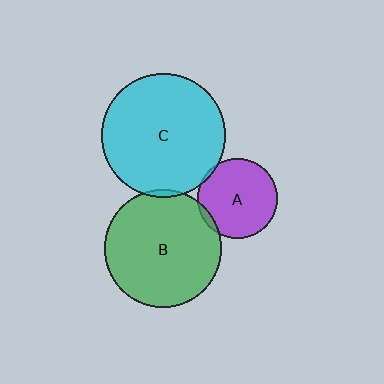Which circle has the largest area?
Circle C (cyan).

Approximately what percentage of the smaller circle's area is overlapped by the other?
Approximately 5%.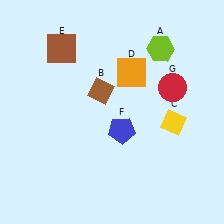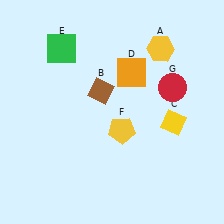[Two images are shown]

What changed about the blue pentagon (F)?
In Image 1, F is blue. In Image 2, it changed to yellow.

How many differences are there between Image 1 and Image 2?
There are 3 differences between the two images.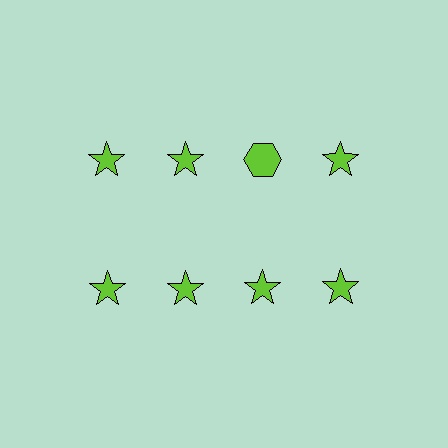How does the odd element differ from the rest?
It has a different shape: hexagon instead of star.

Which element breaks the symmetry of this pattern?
The lime hexagon in the top row, center column breaks the symmetry. All other shapes are lime stars.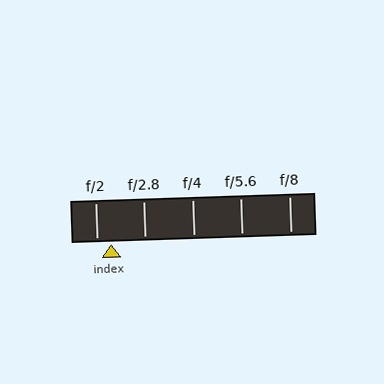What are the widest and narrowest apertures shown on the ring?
The widest aperture shown is f/2 and the narrowest is f/8.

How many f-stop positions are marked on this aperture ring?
There are 5 f-stop positions marked.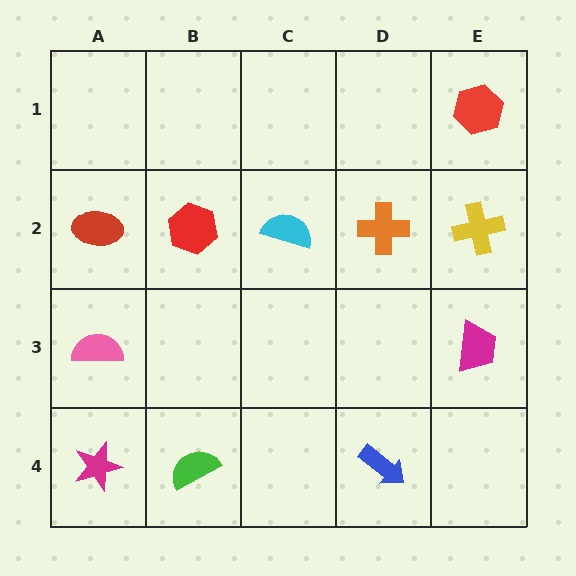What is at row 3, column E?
A magenta trapezoid.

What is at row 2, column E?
A yellow cross.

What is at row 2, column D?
An orange cross.